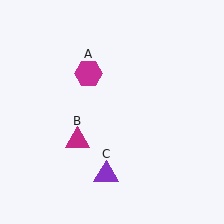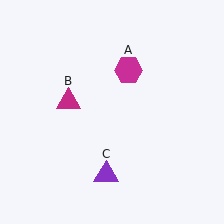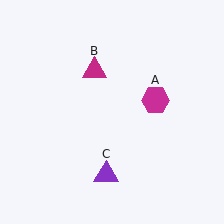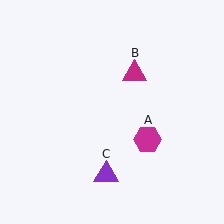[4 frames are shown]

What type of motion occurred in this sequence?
The magenta hexagon (object A), magenta triangle (object B) rotated clockwise around the center of the scene.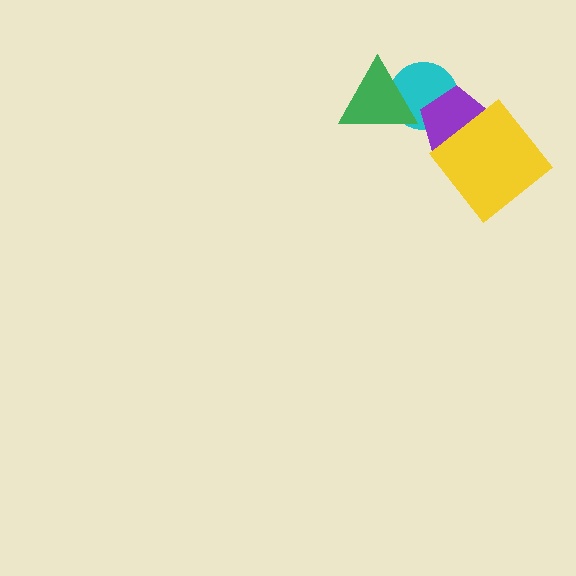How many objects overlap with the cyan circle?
2 objects overlap with the cyan circle.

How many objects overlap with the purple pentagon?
2 objects overlap with the purple pentagon.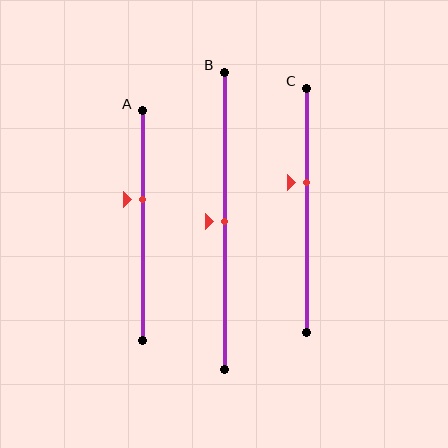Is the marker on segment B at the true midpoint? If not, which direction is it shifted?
Yes, the marker on segment B is at the true midpoint.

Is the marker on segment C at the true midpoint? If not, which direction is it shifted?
No, the marker on segment C is shifted upward by about 11% of the segment length.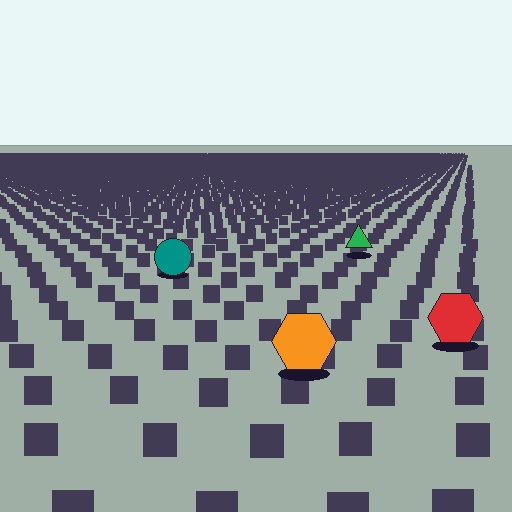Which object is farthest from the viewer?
The green triangle is farthest from the viewer. It appears smaller and the ground texture around it is denser.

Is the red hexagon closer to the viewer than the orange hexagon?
No. The orange hexagon is closer — you can tell from the texture gradient: the ground texture is coarser near it.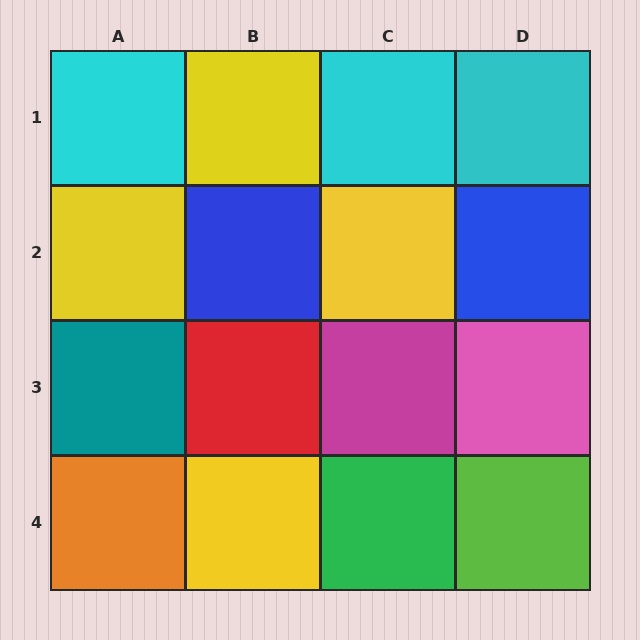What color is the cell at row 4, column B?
Yellow.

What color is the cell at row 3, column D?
Pink.